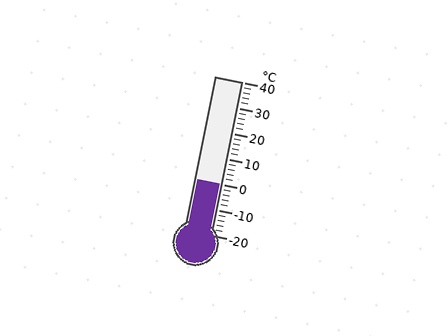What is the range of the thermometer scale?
The thermometer scale ranges from -20°C to 40°C.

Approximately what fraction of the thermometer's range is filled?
The thermometer is filled to approximately 35% of its range.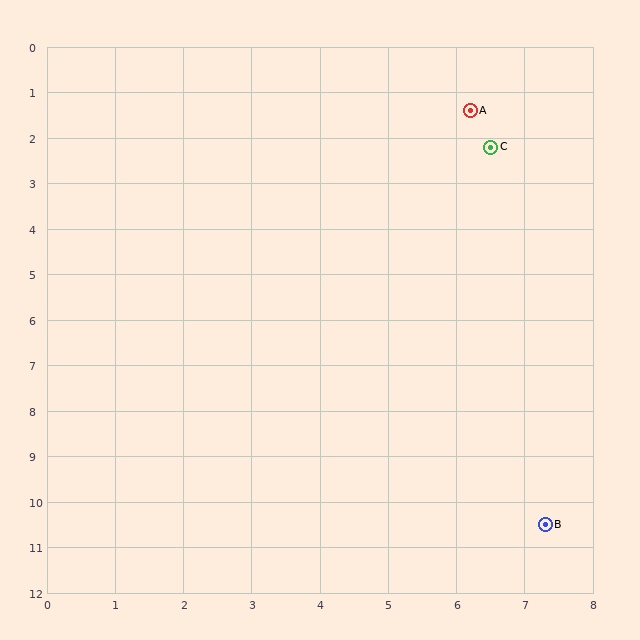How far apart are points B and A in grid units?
Points B and A are about 9.2 grid units apart.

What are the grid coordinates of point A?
Point A is at approximately (6.2, 1.4).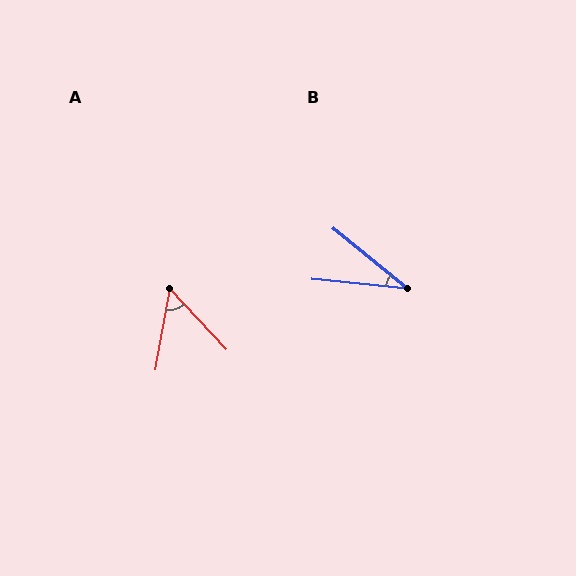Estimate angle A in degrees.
Approximately 53 degrees.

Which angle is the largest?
A, at approximately 53 degrees.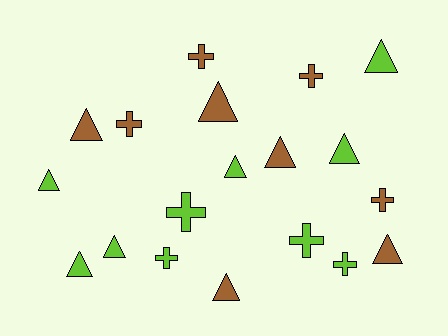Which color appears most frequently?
Lime, with 10 objects.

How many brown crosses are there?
There are 4 brown crosses.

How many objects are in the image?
There are 19 objects.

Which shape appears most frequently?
Triangle, with 11 objects.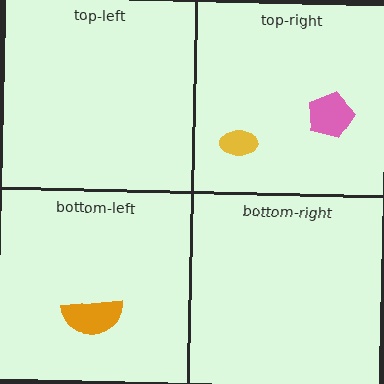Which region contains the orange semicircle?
The bottom-left region.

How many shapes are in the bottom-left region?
1.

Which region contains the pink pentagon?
The top-right region.